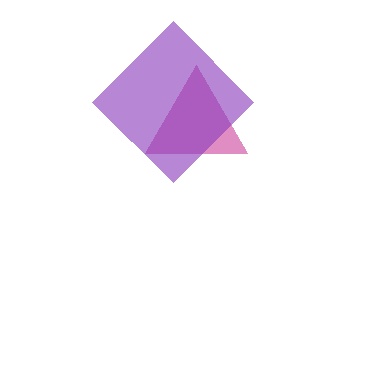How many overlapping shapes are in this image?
There are 2 overlapping shapes in the image.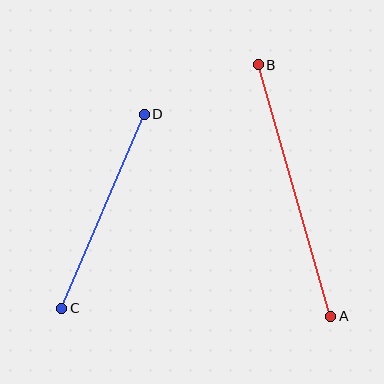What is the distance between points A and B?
The distance is approximately 262 pixels.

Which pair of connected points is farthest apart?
Points A and B are farthest apart.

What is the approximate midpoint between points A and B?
The midpoint is at approximately (295, 190) pixels.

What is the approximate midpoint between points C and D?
The midpoint is at approximately (103, 211) pixels.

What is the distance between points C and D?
The distance is approximately 211 pixels.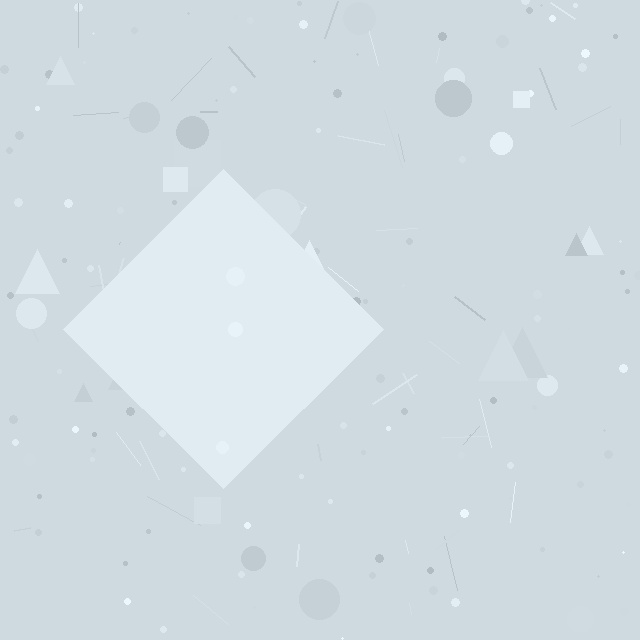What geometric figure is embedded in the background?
A diamond is embedded in the background.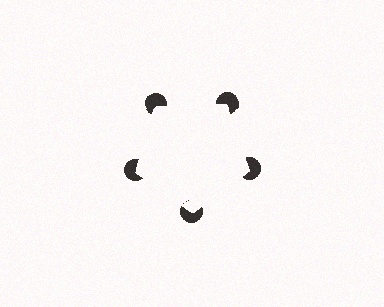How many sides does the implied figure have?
5 sides.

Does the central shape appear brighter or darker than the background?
It typically appears slightly brighter than the background, even though no actual brightness change is drawn.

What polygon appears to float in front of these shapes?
An illusory pentagon — its edges are inferred from the aligned wedge cuts in the pac-man discs, not physically drawn.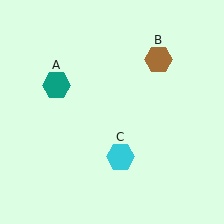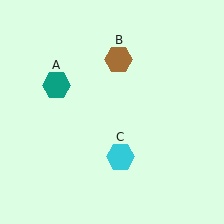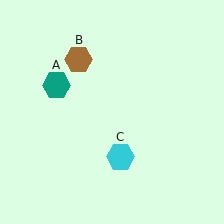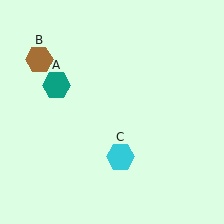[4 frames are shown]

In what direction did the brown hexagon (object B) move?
The brown hexagon (object B) moved left.